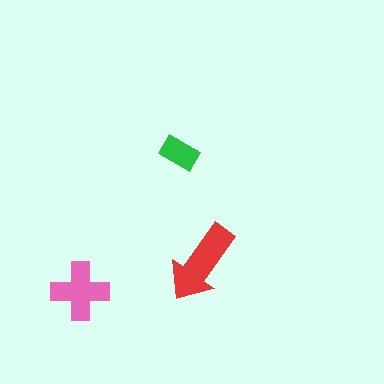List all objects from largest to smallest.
The red arrow, the pink cross, the green rectangle.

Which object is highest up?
The green rectangle is topmost.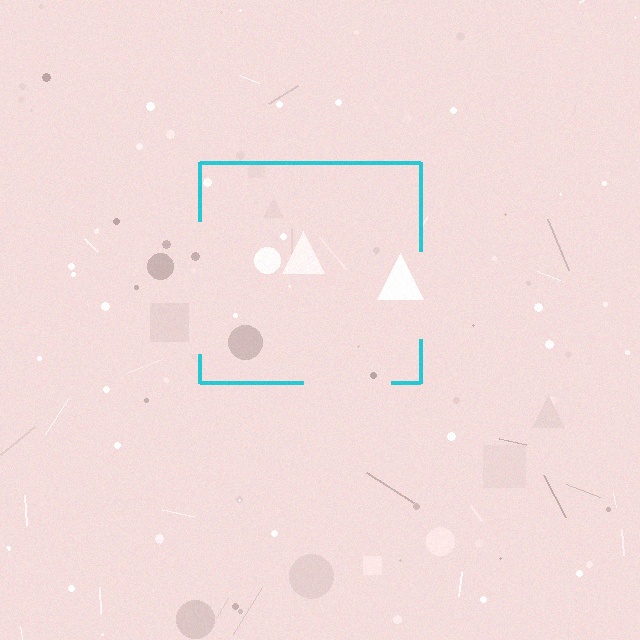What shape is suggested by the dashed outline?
The dashed outline suggests a square.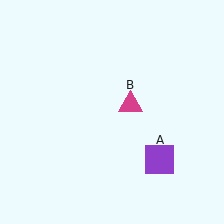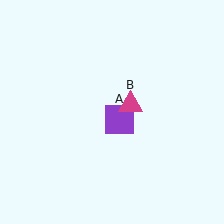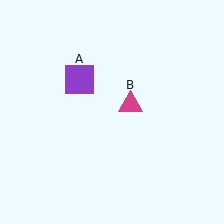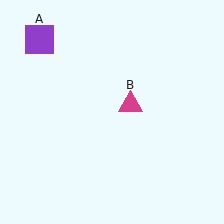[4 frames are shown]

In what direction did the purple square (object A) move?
The purple square (object A) moved up and to the left.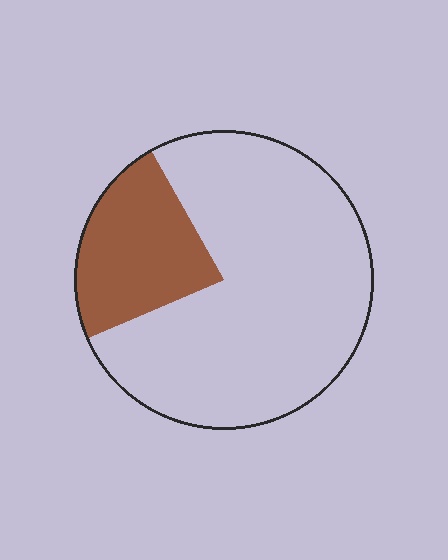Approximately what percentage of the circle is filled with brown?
Approximately 25%.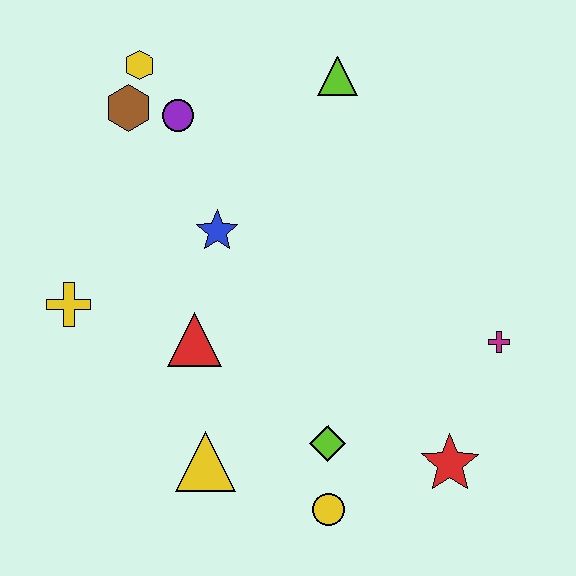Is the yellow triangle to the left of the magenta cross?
Yes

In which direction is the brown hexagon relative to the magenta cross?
The brown hexagon is to the left of the magenta cross.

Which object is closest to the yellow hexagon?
The brown hexagon is closest to the yellow hexagon.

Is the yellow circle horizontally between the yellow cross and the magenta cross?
Yes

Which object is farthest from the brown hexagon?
The red star is farthest from the brown hexagon.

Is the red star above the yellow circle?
Yes